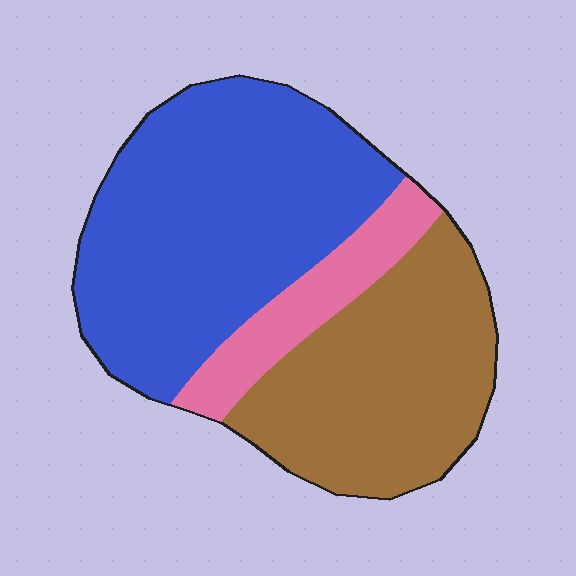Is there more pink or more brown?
Brown.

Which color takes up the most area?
Blue, at roughly 50%.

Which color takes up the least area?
Pink, at roughly 15%.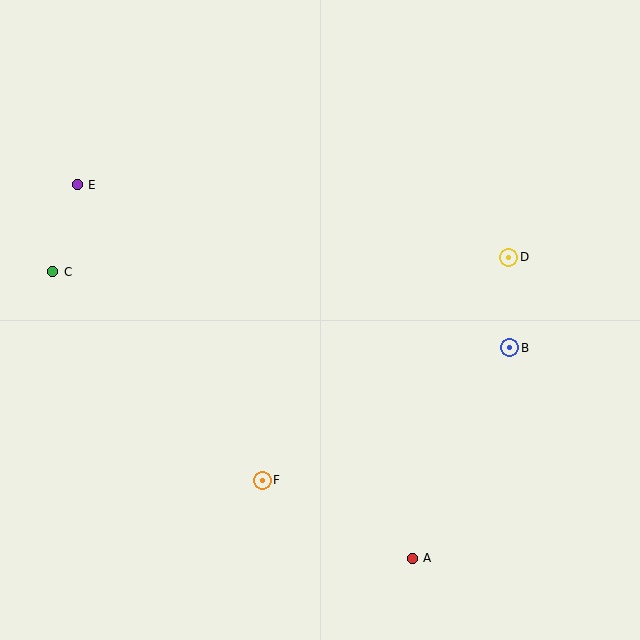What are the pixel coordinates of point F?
Point F is at (262, 480).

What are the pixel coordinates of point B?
Point B is at (510, 348).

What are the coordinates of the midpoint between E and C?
The midpoint between E and C is at (65, 228).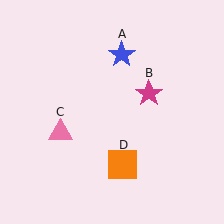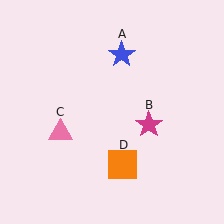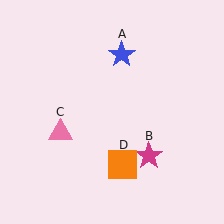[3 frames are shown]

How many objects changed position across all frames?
1 object changed position: magenta star (object B).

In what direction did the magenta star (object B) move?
The magenta star (object B) moved down.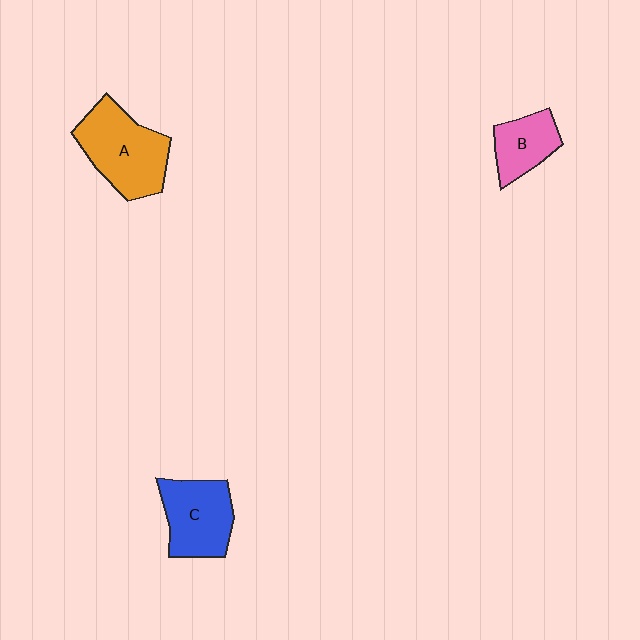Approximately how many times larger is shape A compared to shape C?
Approximately 1.2 times.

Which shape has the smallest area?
Shape B (pink).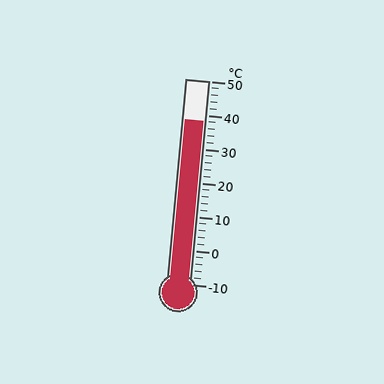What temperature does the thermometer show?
The thermometer shows approximately 38°C.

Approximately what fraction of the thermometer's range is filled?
The thermometer is filled to approximately 80% of its range.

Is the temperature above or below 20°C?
The temperature is above 20°C.